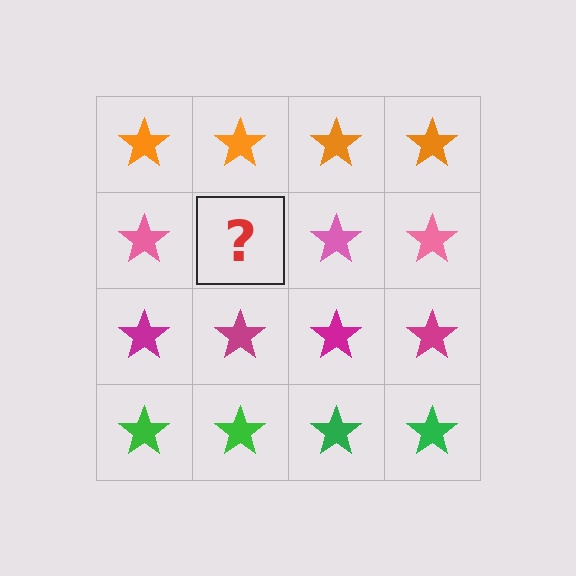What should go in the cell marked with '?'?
The missing cell should contain a pink star.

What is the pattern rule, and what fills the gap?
The rule is that each row has a consistent color. The gap should be filled with a pink star.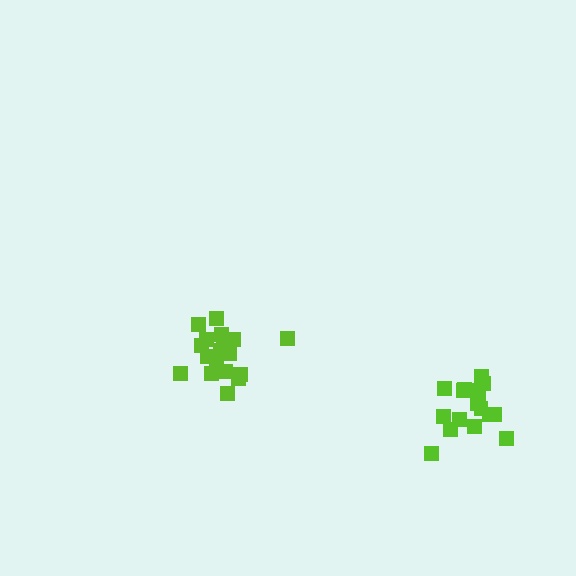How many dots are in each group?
Group 1: 18 dots, Group 2: 17 dots (35 total).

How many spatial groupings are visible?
There are 2 spatial groupings.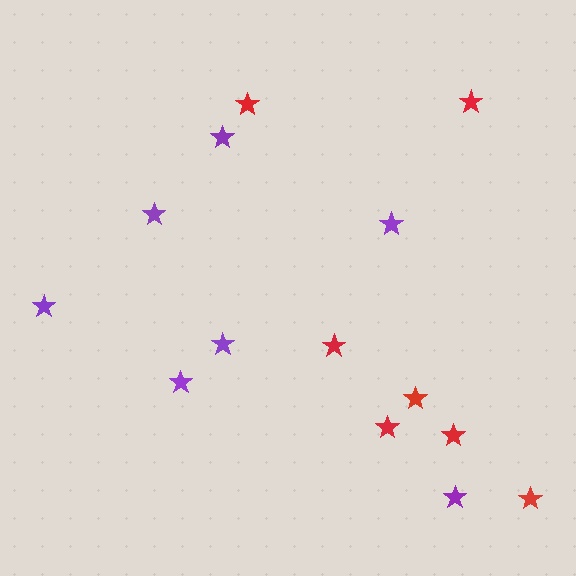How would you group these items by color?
There are 2 groups: one group of red stars (7) and one group of purple stars (7).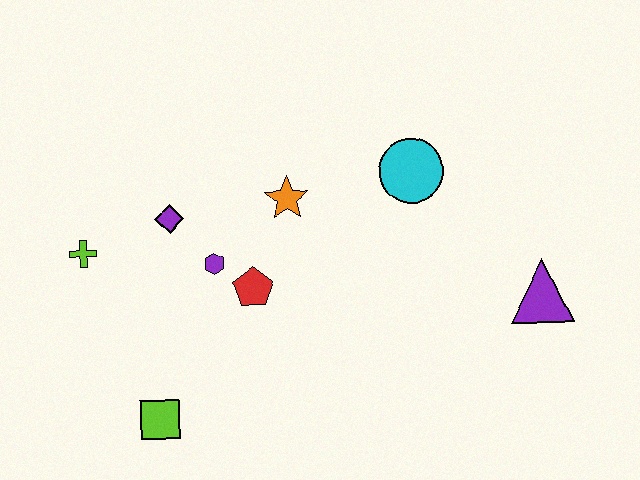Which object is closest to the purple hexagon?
The red pentagon is closest to the purple hexagon.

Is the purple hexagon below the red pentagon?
No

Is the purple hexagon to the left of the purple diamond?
No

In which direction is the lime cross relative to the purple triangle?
The lime cross is to the left of the purple triangle.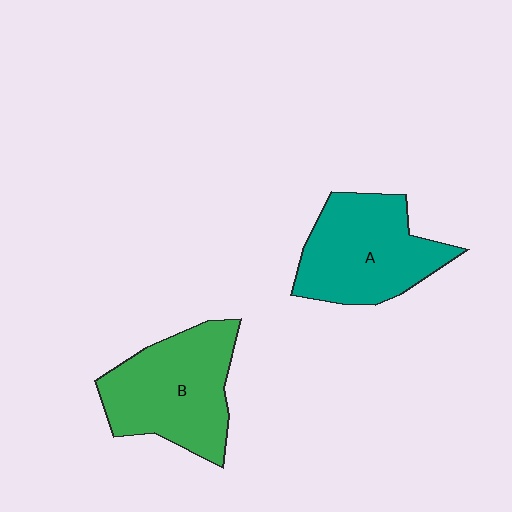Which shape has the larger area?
Shape B (green).